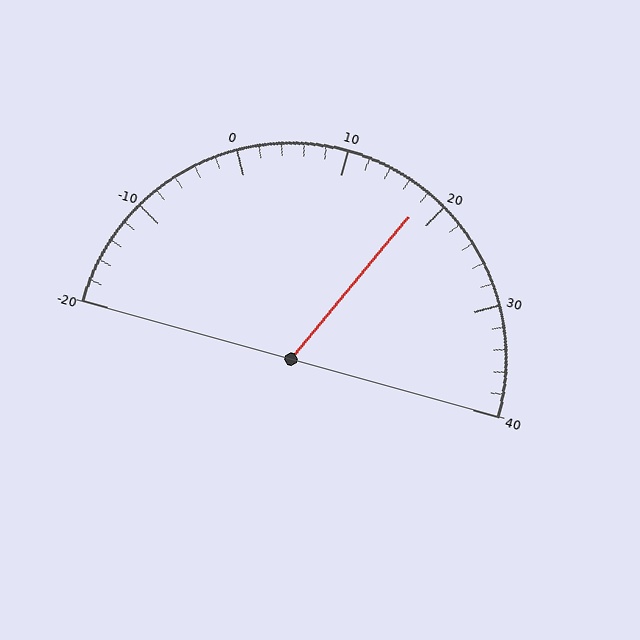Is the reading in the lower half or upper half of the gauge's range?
The reading is in the upper half of the range (-20 to 40).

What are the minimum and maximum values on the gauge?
The gauge ranges from -20 to 40.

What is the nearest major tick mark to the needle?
The nearest major tick mark is 20.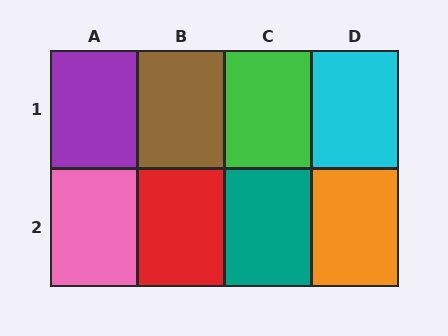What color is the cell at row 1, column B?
Brown.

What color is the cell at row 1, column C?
Green.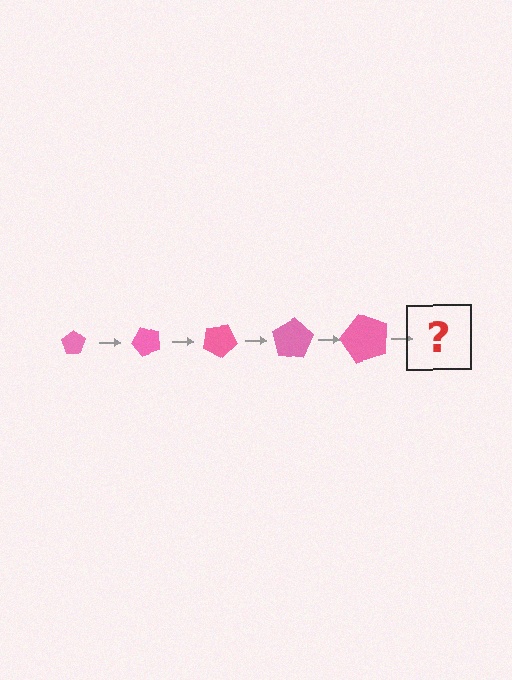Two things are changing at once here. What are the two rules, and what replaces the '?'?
The two rules are that the pentagon grows larger each step and it rotates 50 degrees each step. The '?' should be a pentagon, larger than the previous one and rotated 250 degrees from the start.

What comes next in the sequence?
The next element should be a pentagon, larger than the previous one and rotated 250 degrees from the start.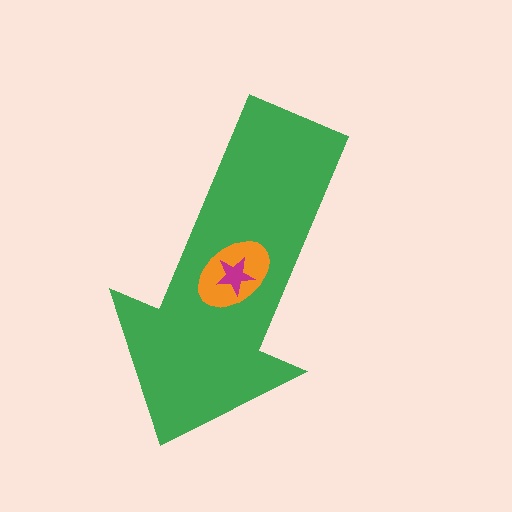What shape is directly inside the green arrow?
The orange ellipse.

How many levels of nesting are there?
3.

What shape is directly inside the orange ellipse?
The magenta star.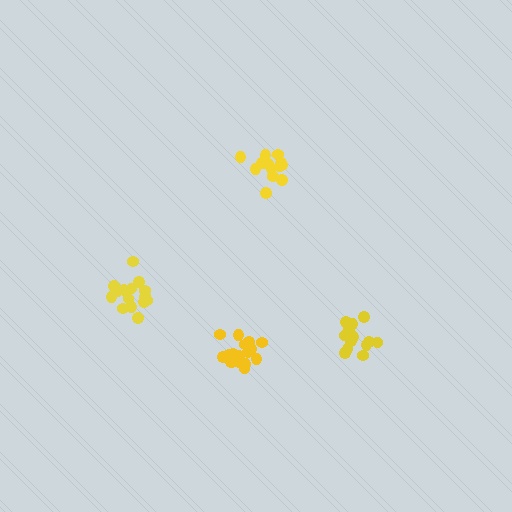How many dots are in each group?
Group 1: 13 dots, Group 2: 18 dots, Group 3: 13 dots, Group 4: 16 dots (60 total).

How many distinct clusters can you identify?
There are 4 distinct clusters.